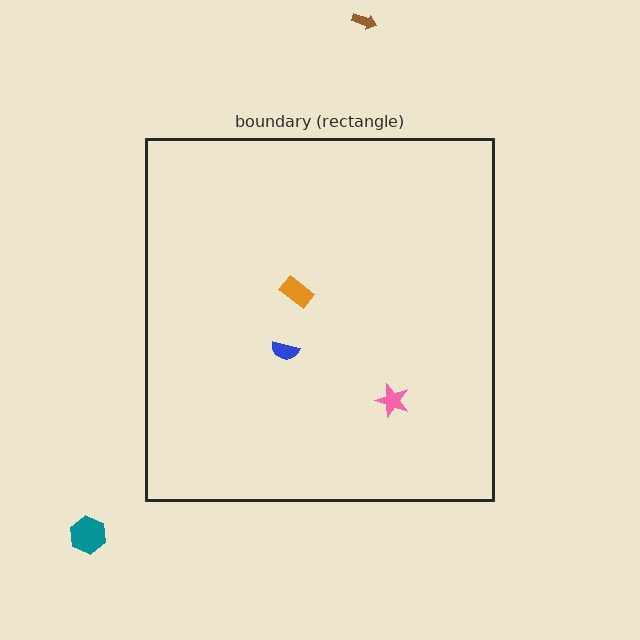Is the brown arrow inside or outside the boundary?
Outside.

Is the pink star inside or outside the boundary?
Inside.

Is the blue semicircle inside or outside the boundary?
Inside.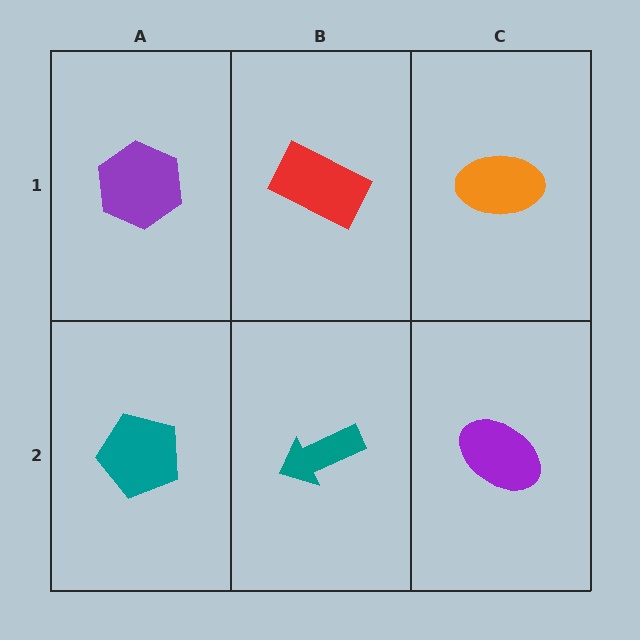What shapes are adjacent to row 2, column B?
A red rectangle (row 1, column B), a teal pentagon (row 2, column A), a purple ellipse (row 2, column C).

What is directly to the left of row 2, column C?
A teal arrow.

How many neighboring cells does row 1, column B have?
3.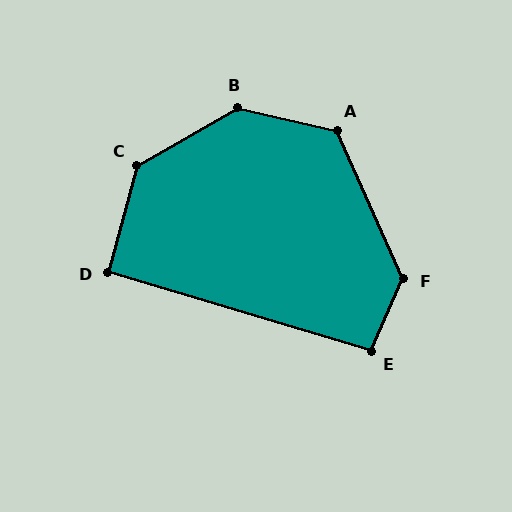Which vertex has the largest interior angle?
B, at approximately 137 degrees.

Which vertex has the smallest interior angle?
D, at approximately 91 degrees.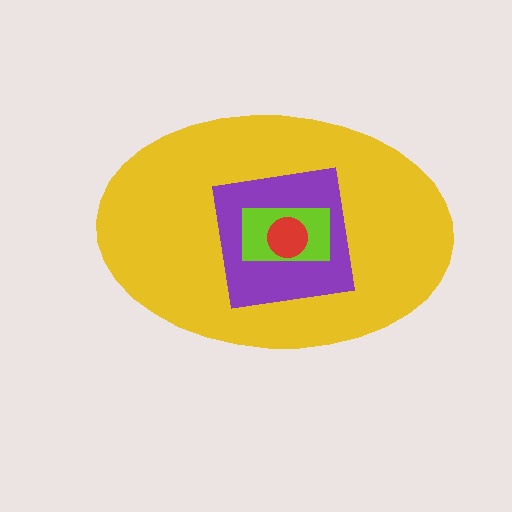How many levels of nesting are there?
4.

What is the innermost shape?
The red circle.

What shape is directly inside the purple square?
The lime rectangle.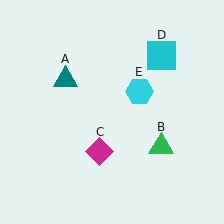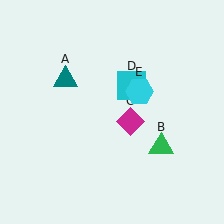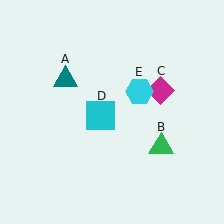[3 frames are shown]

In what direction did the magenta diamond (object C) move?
The magenta diamond (object C) moved up and to the right.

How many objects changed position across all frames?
2 objects changed position: magenta diamond (object C), cyan square (object D).